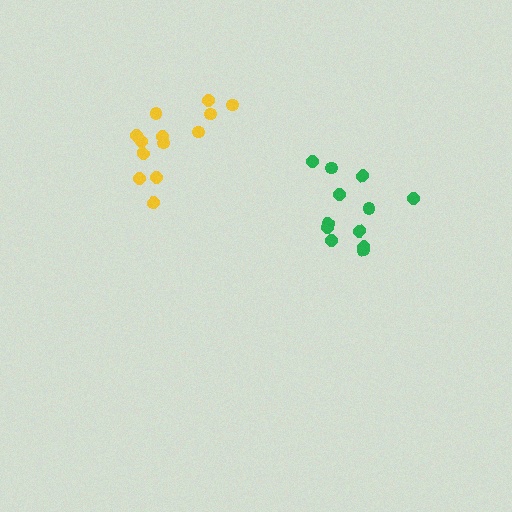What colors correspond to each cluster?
The clusters are colored: yellow, green.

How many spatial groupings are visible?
There are 2 spatial groupings.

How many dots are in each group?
Group 1: 13 dots, Group 2: 12 dots (25 total).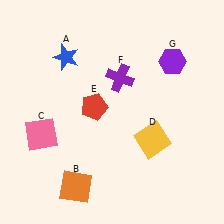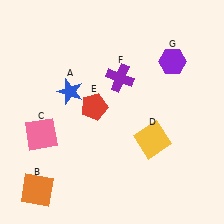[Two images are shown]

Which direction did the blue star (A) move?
The blue star (A) moved down.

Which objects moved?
The objects that moved are: the blue star (A), the orange square (B).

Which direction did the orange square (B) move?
The orange square (B) moved left.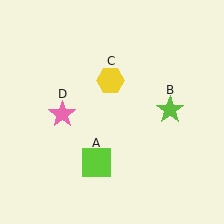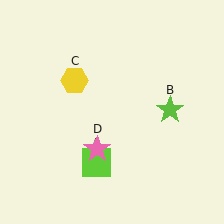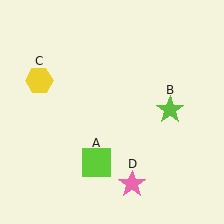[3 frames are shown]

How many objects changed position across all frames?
2 objects changed position: yellow hexagon (object C), pink star (object D).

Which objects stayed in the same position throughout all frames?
Lime square (object A) and lime star (object B) remained stationary.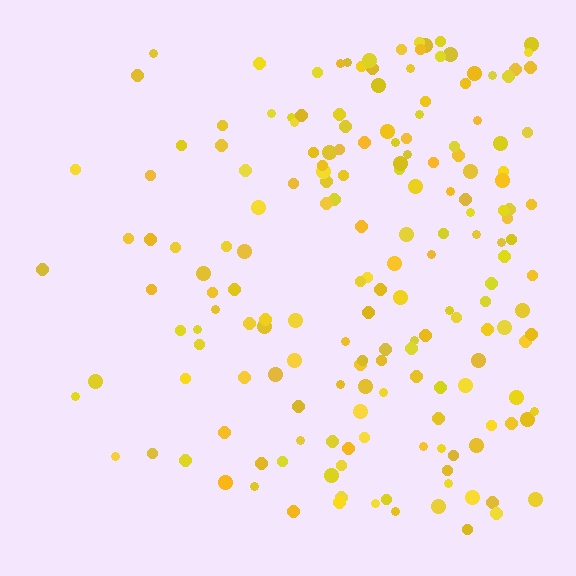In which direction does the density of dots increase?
From left to right, with the right side densest.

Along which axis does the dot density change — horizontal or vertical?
Horizontal.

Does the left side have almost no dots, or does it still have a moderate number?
Still a moderate number, just noticeably fewer than the right.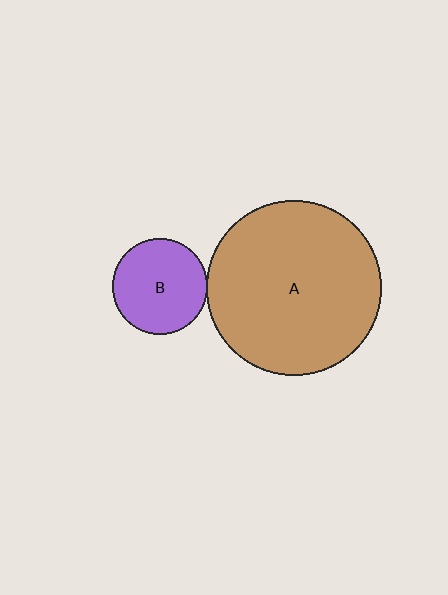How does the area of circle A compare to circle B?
Approximately 3.4 times.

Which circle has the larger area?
Circle A (brown).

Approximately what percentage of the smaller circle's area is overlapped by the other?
Approximately 5%.